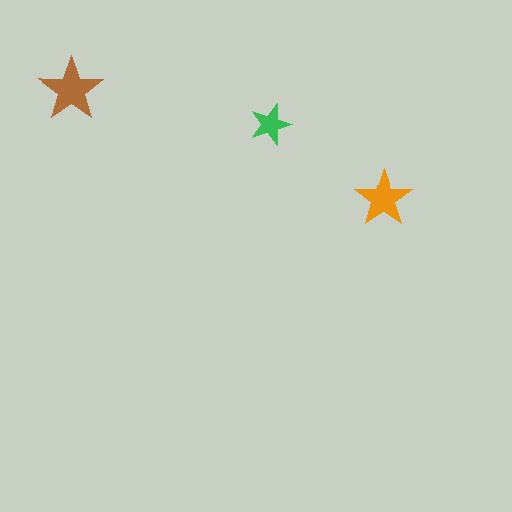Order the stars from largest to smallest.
the brown one, the orange one, the green one.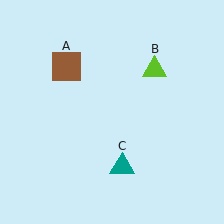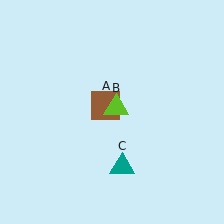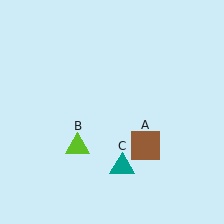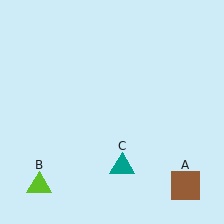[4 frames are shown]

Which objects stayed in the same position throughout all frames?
Teal triangle (object C) remained stationary.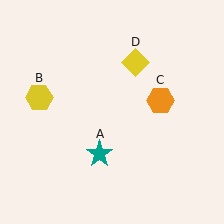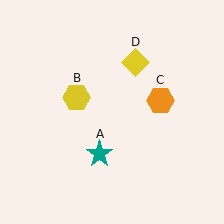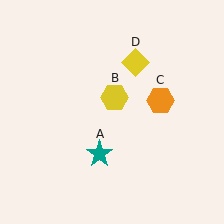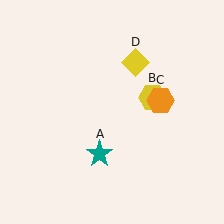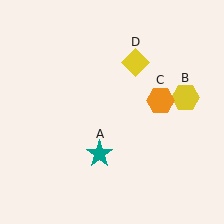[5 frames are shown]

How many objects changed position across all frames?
1 object changed position: yellow hexagon (object B).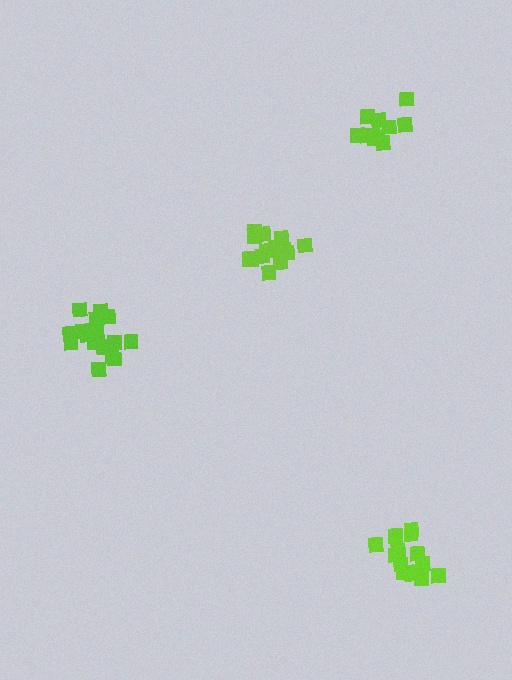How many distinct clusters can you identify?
There are 4 distinct clusters.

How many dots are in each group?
Group 1: 12 dots, Group 2: 16 dots, Group 3: 15 dots, Group 4: 16 dots (59 total).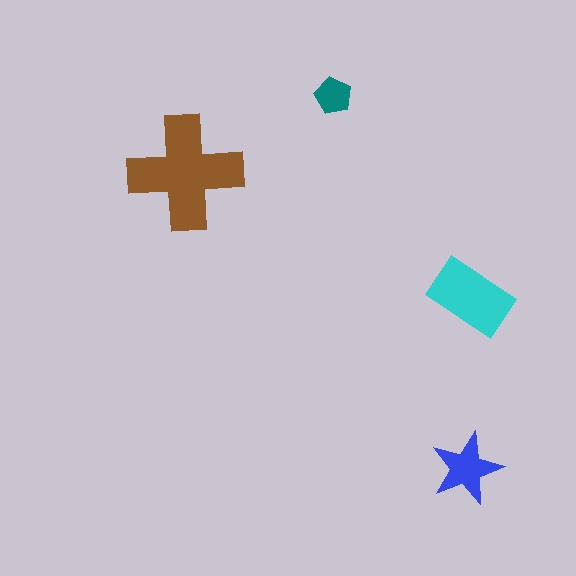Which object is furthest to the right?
The cyan rectangle is rightmost.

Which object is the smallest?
The teal pentagon.